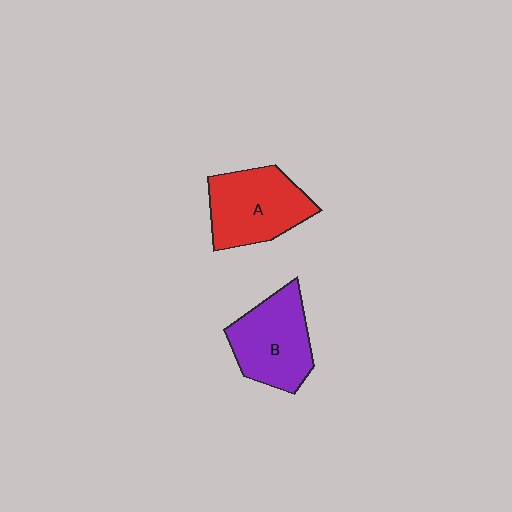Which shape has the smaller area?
Shape B (purple).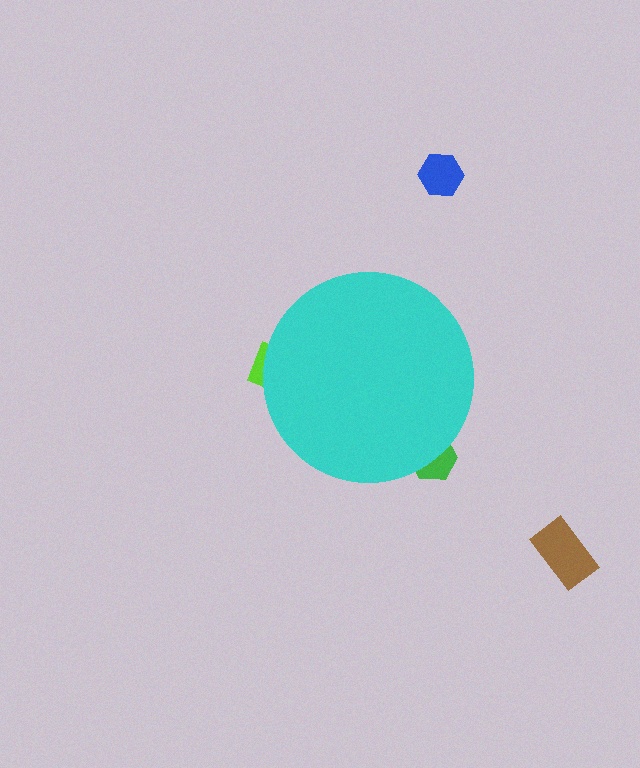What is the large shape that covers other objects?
A cyan circle.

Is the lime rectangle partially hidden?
Yes, the lime rectangle is partially hidden behind the cyan circle.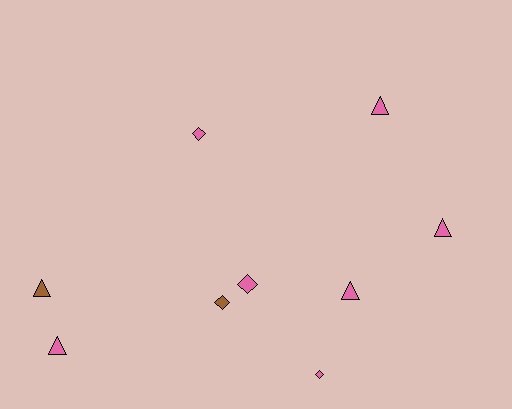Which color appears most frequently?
Pink, with 7 objects.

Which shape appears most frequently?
Triangle, with 5 objects.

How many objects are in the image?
There are 9 objects.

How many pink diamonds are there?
There are 3 pink diamonds.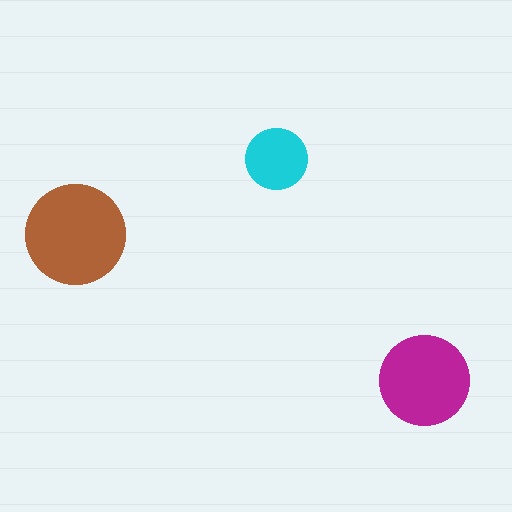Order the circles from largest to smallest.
the brown one, the magenta one, the cyan one.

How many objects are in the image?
There are 3 objects in the image.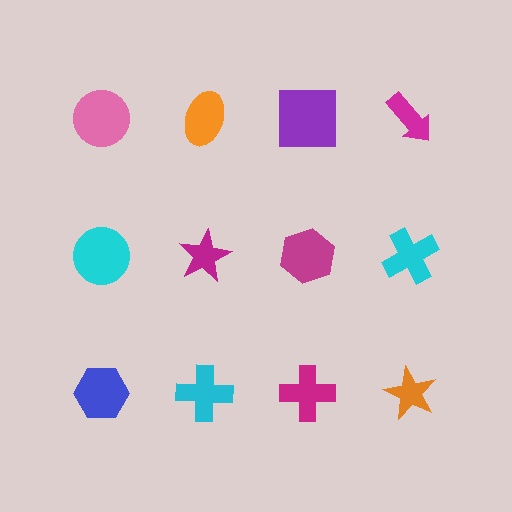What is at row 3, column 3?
A magenta cross.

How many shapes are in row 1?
4 shapes.